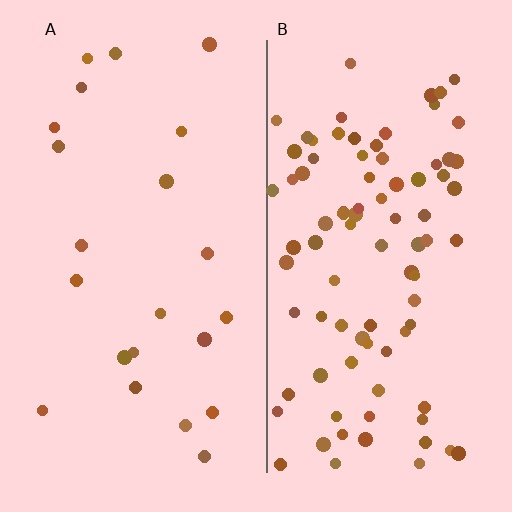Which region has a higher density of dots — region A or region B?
B (the right).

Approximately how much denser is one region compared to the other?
Approximately 4.1× — region B over region A.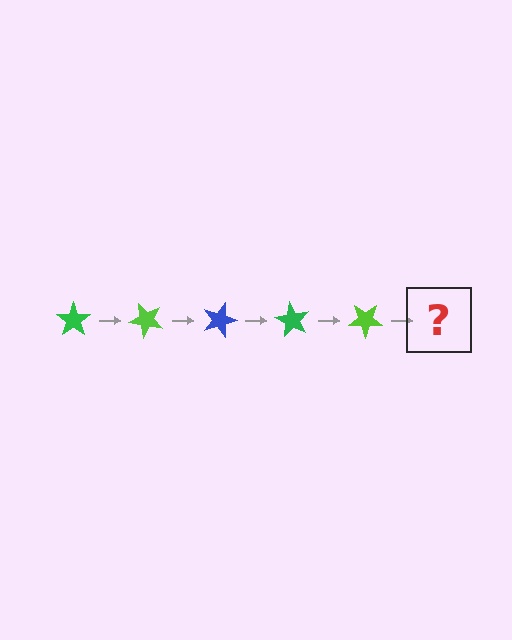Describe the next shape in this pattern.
It should be a blue star, rotated 225 degrees from the start.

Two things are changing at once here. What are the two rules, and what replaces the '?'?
The two rules are that it rotates 45 degrees each step and the color cycles through green, lime, and blue. The '?' should be a blue star, rotated 225 degrees from the start.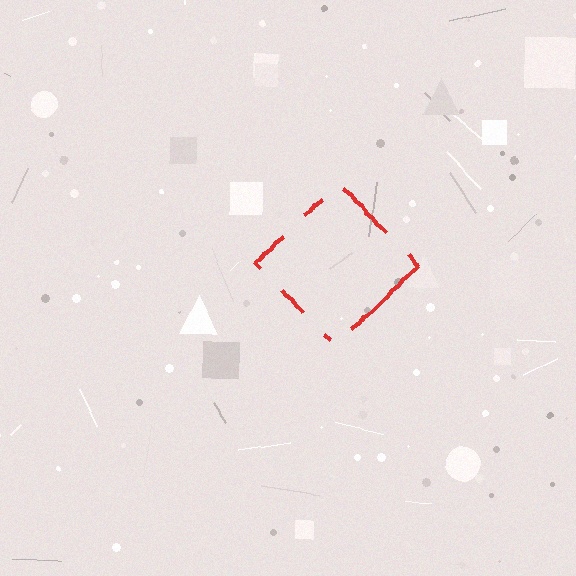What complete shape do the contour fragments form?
The contour fragments form a diamond.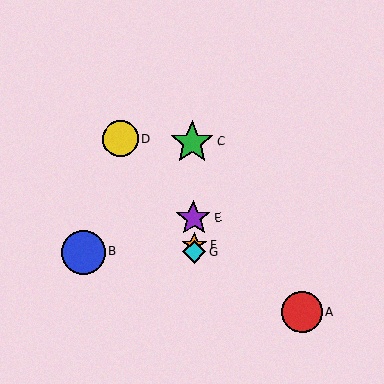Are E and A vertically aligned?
No, E is at x≈194 and A is at x≈302.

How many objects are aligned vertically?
4 objects (C, E, F, G) are aligned vertically.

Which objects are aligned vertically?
Objects C, E, F, G are aligned vertically.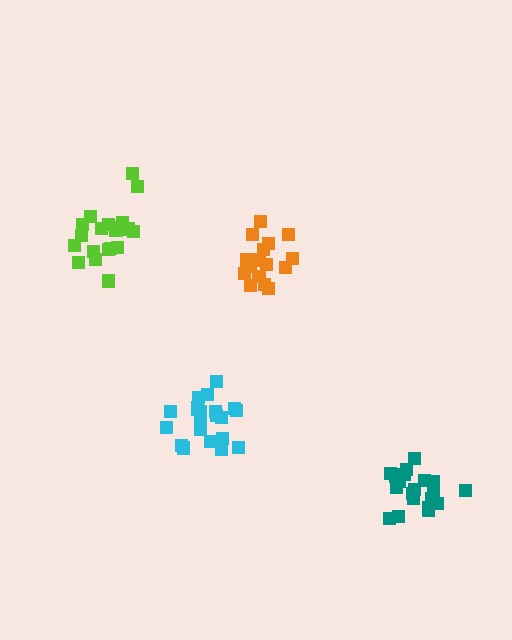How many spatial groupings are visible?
There are 4 spatial groupings.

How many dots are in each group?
Group 1: 20 dots, Group 2: 17 dots, Group 3: 21 dots, Group 4: 21 dots (79 total).